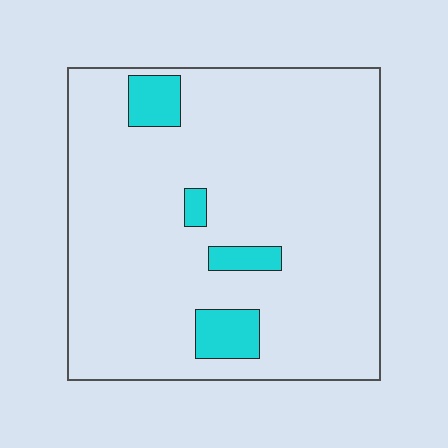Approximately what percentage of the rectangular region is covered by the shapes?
Approximately 10%.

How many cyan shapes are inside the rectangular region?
4.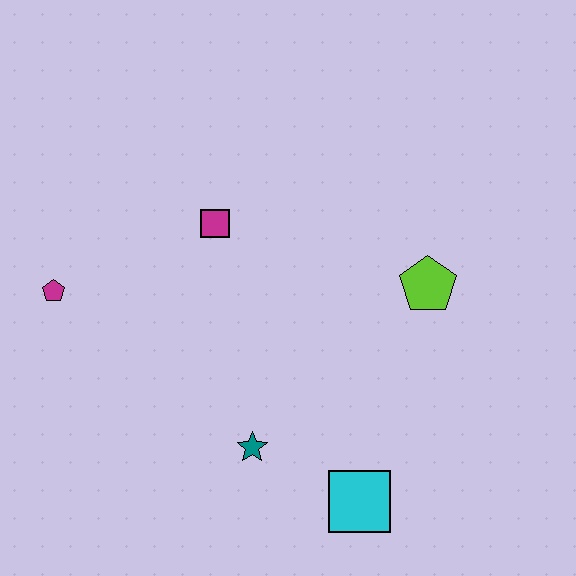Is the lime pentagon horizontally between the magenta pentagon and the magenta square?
No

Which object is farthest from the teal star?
The magenta pentagon is farthest from the teal star.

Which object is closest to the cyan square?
The teal star is closest to the cyan square.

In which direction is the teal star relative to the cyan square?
The teal star is to the left of the cyan square.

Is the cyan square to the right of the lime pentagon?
No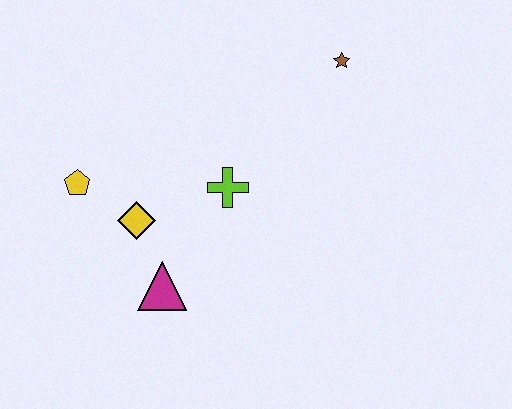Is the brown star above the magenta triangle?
Yes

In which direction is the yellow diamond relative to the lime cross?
The yellow diamond is to the left of the lime cross.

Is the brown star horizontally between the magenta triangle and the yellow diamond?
No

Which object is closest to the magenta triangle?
The yellow diamond is closest to the magenta triangle.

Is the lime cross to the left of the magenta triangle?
No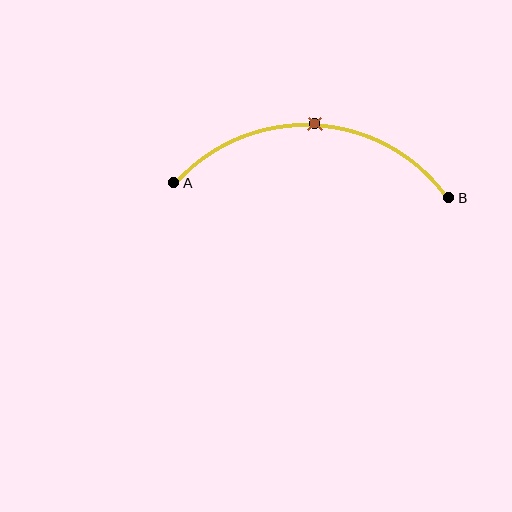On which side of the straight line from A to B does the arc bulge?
The arc bulges above the straight line connecting A and B.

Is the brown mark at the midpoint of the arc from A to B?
Yes. The brown mark lies on the arc at equal arc-length from both A and B — it is the arc midpoint.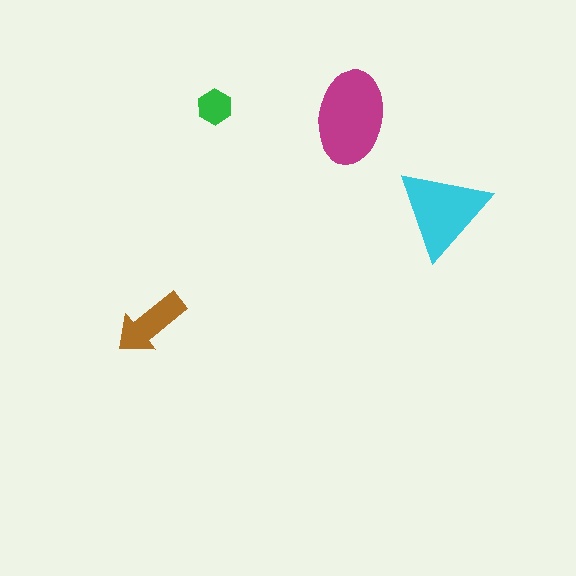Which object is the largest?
The magenta ellipse.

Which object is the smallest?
The green hexagon.